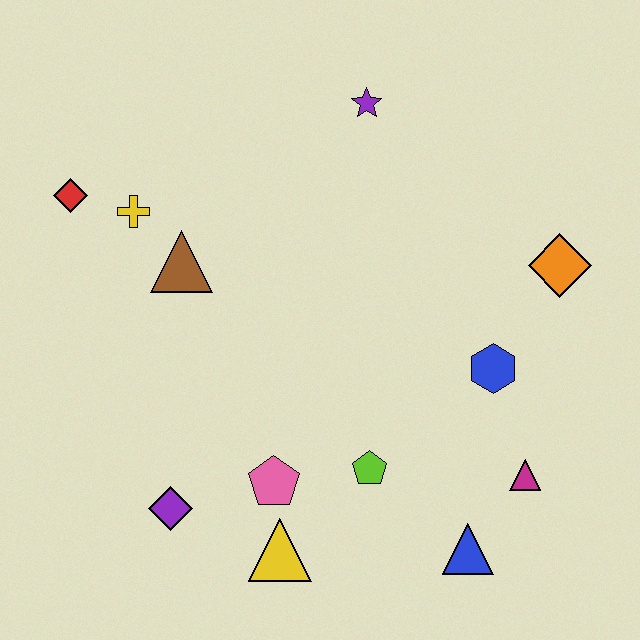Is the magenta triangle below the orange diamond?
Yes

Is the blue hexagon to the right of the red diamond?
Yes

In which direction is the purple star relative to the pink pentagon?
The purple star is above the pink pentagon.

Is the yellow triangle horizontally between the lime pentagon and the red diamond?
Yes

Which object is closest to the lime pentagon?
The pink pentagon is closest to the lime pentagon.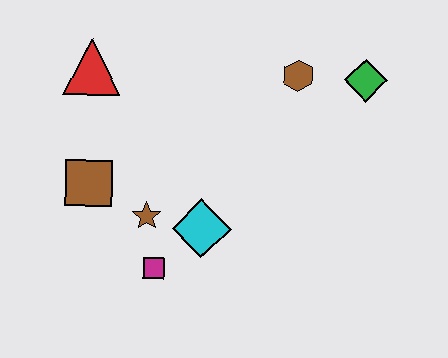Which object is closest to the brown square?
The brown star is closest to the brown square.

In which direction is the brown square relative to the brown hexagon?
The brown square is to the left of the brown hexagon.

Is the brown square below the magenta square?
No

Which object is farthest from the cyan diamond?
The green diamond is farthest from the cyan diamond.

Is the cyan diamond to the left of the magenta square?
No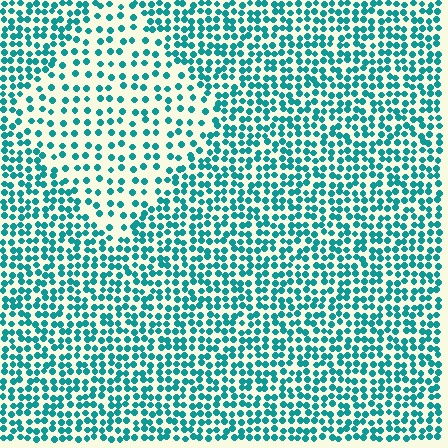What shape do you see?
I see a diamond.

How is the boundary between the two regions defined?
The boundary is defined by a change in element density (approximately 2.0x ratio). All elements are the same color, size, and shape.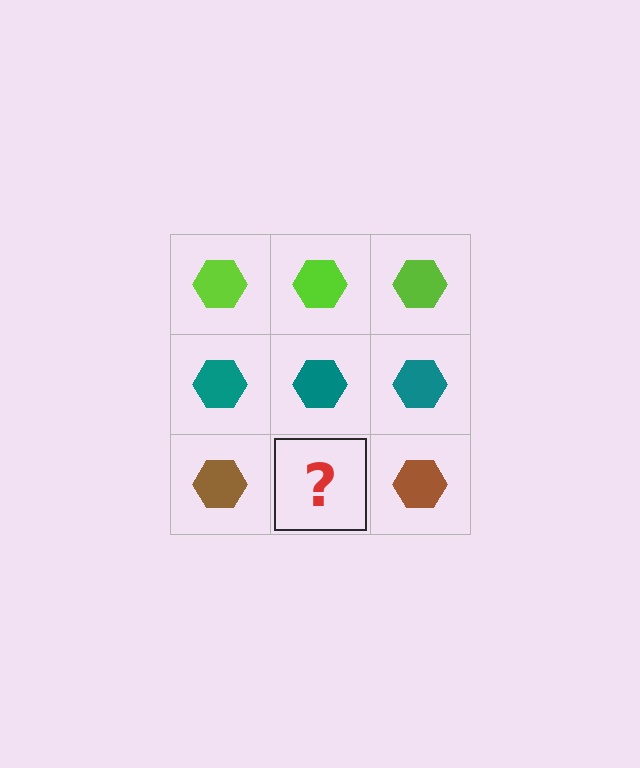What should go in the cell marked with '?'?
The missing cell should contain a brown hexagon.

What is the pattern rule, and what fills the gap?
The rule is that each row has a consistent color. The gap should be filled with a brown hexagon.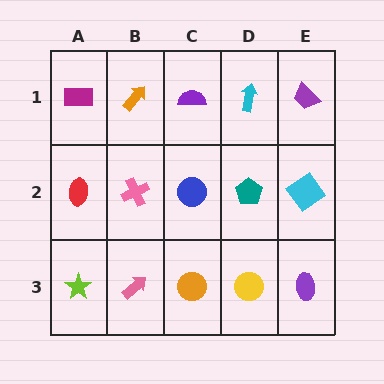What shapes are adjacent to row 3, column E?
A cyan diamond (row 2, column E), a yellow circle (row 3, column D).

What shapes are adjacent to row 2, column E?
A purple trapezoid (row 1, column E), a purple ellipse (row 3, column E), a teal pentagon (row 2, column D).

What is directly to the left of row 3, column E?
A yellow circle.